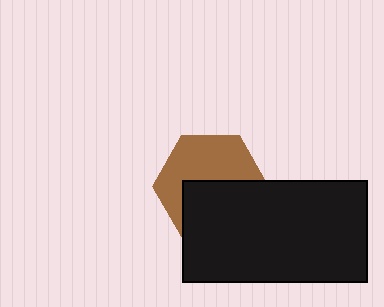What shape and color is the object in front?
The object in front is a black rectangle.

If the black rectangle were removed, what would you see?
You would see the complete brown hexagon.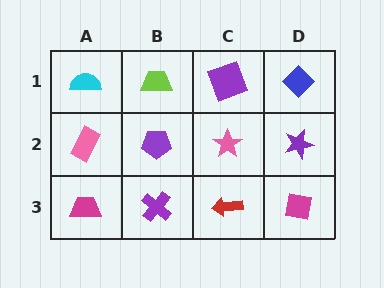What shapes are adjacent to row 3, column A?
A pink rectangle (row 2, column A), a purple cross (row 3, column B).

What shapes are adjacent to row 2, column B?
A lime trapezoid (row 1, column B), a purple cross (row 3, column B), a pink rectangle (row 2, column A), a pink star (row 2, column C).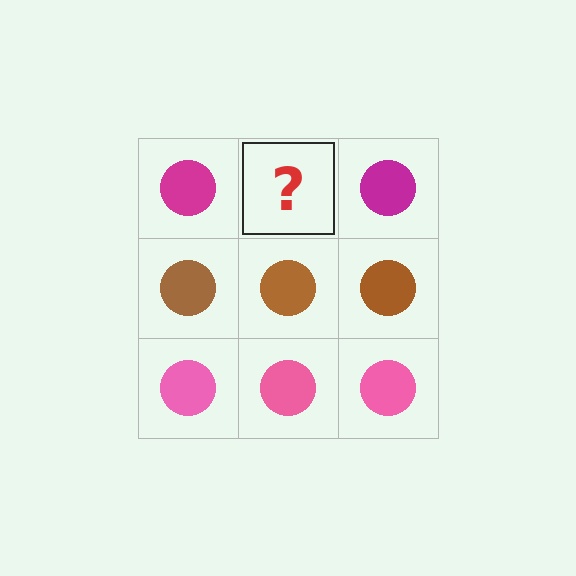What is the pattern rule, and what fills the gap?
The rule is that each row has a consistent color. The gap should be filled with a magenta circle.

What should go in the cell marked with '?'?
The missing cell should contain a magenta circle.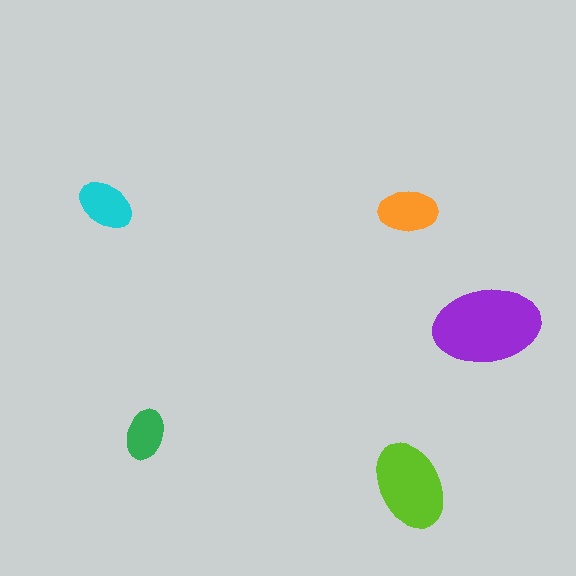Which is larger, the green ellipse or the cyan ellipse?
The cyan one.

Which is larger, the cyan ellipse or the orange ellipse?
The orange one.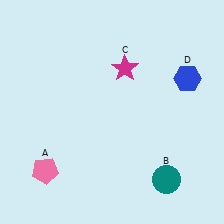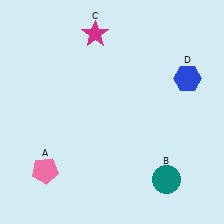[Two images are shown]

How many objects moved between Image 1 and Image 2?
1 object moved between the two images.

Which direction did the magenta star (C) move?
The magenta star (C) moved up.